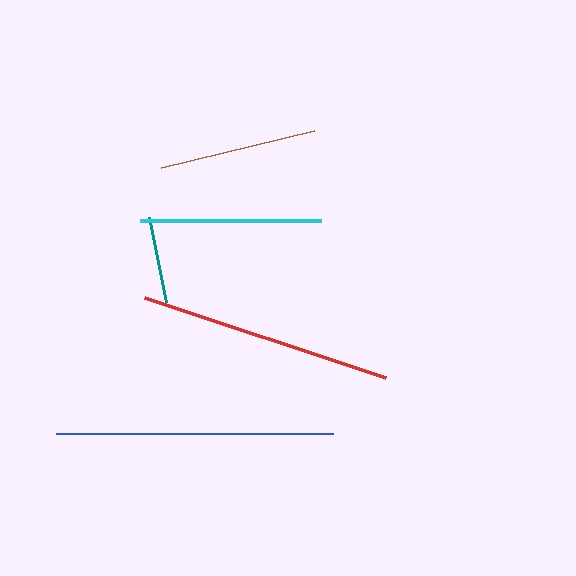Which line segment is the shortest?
The teal line is the shortest at approximately 87 pixels.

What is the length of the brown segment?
The brown segment is approximately 158 pixels long.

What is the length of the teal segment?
The teal segment is approximately 87 pixels long.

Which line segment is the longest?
The blue line is the longest at approximately 277 pixels.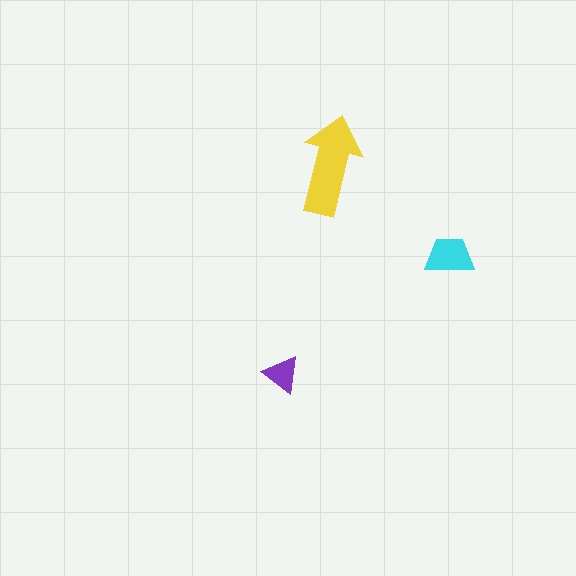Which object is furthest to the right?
The cyan trapezoid is rightmost.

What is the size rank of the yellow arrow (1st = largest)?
1st.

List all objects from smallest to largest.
The purple triangle, the cyan trapezoid, the yellow arrow.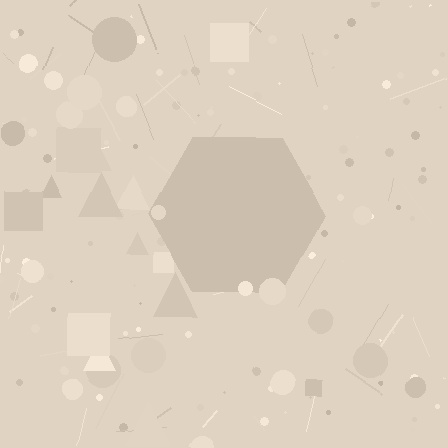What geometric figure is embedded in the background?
A hexagon is embedded in the background.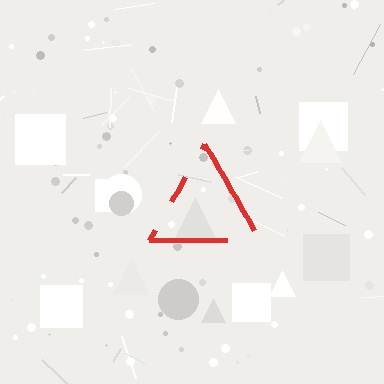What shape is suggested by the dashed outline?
The dashed outline suggests a triangle.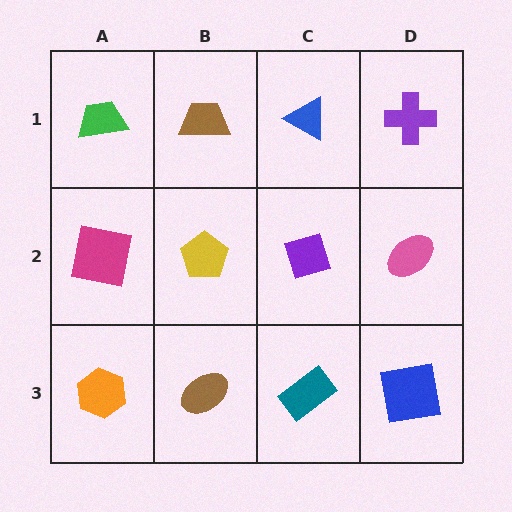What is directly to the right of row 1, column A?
A brown trapezoid.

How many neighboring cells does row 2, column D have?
3.